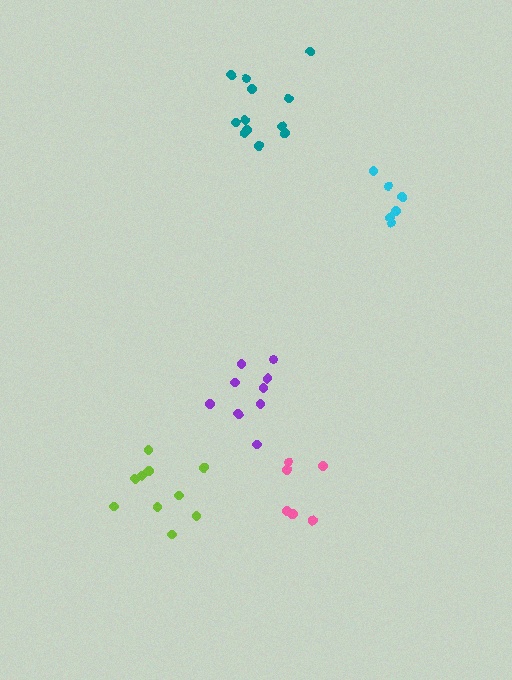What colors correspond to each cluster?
The clusters are colored: cyan, pink, lime, teal, purple.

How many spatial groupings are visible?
There are 5 spatial groupings.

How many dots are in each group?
Group 1: 6 dots, Group 2: 6 dots, Group 3: 10 dots, Group 4: 12 dots, Group 5: 9 dots (43 total).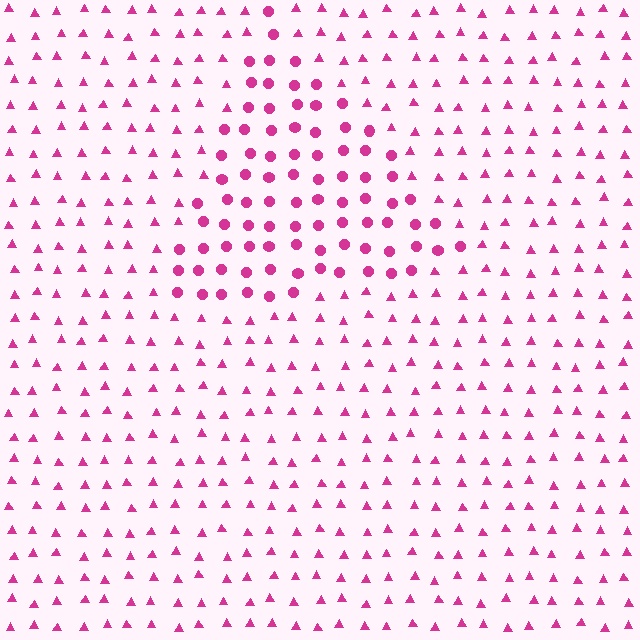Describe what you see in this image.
The image is filled with small magenta elements arranged in a uniform grid. A triangle-shaped region contains circles, while the surrounding area contains triangles. The boundary is defined purely by the change in element shape.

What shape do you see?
I see a triangle.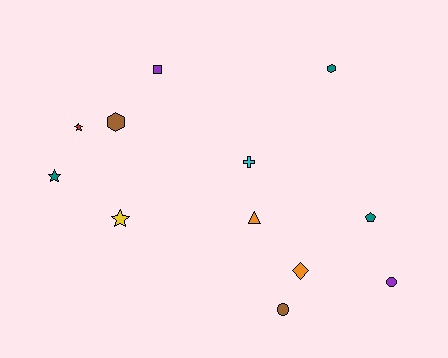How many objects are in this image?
There are 12 objects.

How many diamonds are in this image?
There is 1 diamond.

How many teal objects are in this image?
There are 3 teal objects.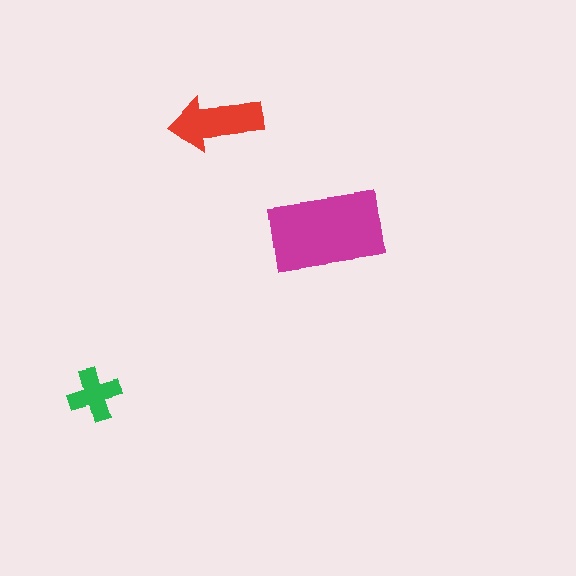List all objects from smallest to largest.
The green cross, the red arrow, the magenta rectangle.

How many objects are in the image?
There are 3 objects in the image.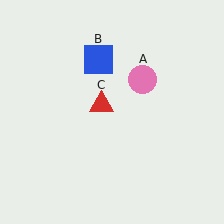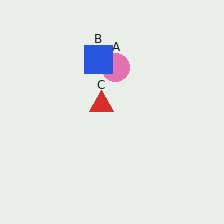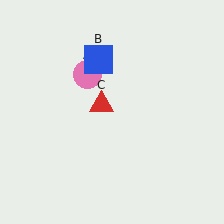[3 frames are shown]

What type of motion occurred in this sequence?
The pink circle (object A) rotated counterclockwise around the center of the scene.